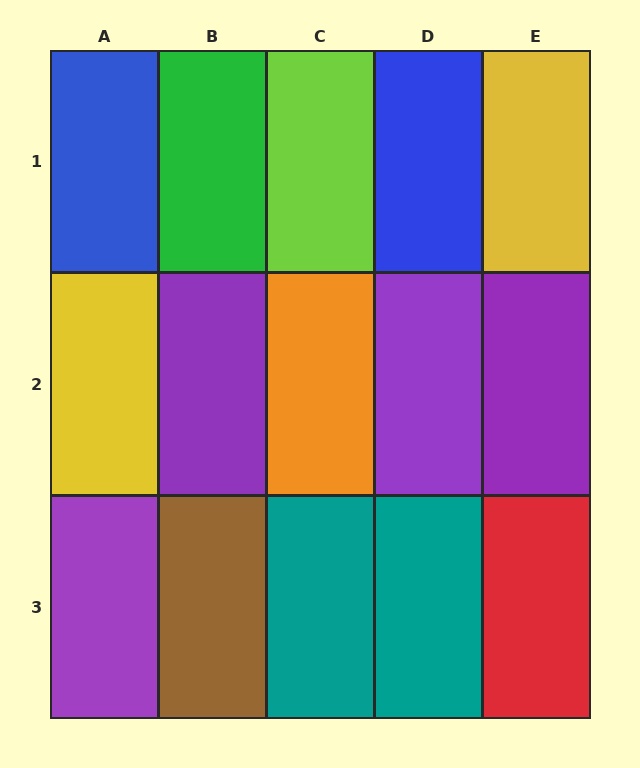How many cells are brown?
1 cell is brown.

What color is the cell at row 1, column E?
Yellow.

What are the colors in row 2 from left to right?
Yellow, purple, orange, purple, purple.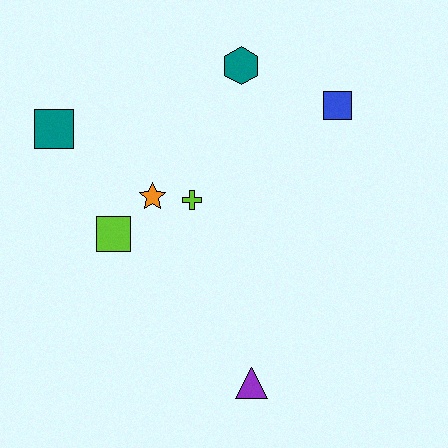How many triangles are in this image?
There is 1 triangle.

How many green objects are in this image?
There are no green objects.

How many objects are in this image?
There are 7 objects.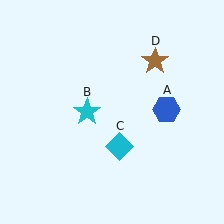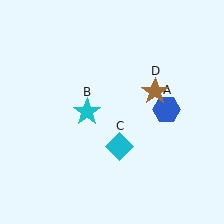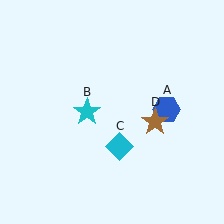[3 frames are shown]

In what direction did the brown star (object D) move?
The brown star (object D) moved down.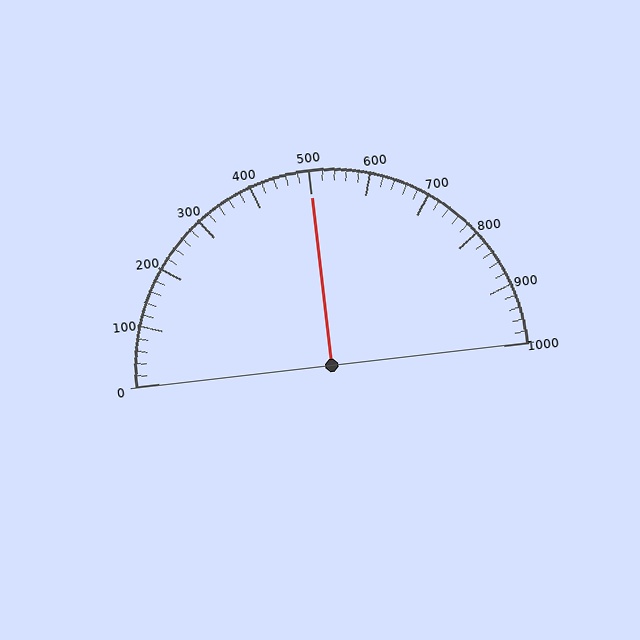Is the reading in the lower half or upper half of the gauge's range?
The reading is in the upper half of the range (0 to 1000).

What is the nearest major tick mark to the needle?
The nearest major tick mark is 500.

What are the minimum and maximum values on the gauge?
The gauge ranges from 0 to 1000.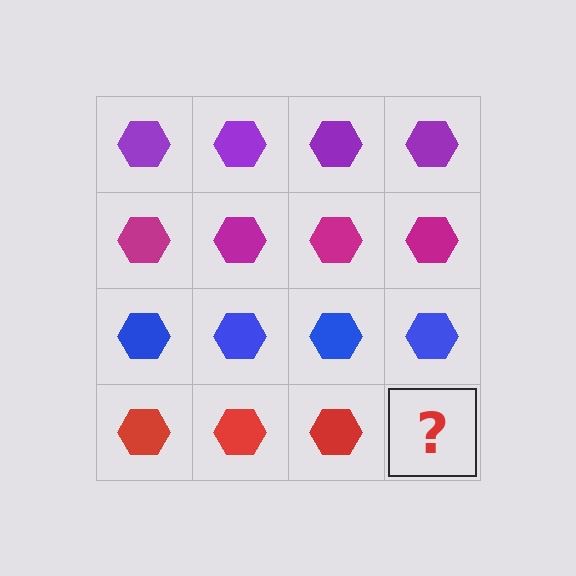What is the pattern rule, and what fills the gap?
The rule is that each row has a consistent color. The gap should be filled with a red hexagon.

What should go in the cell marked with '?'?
The missing cell should contain a red hexagon.